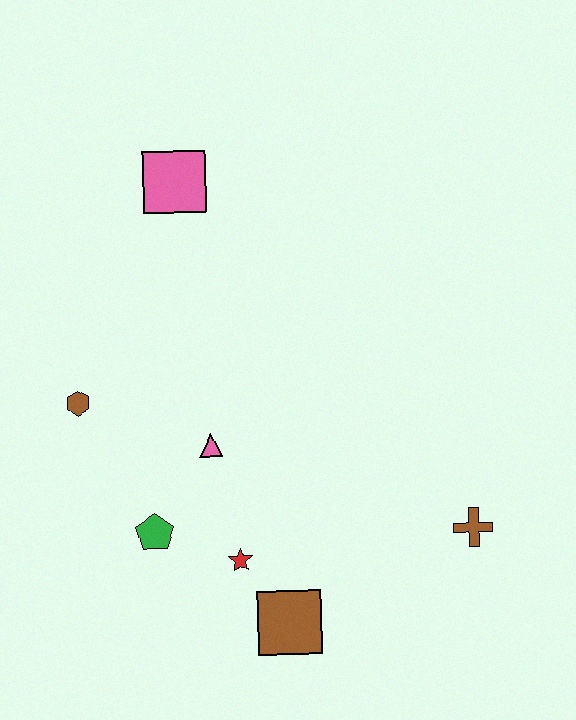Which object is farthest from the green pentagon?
The pink square is farthest from the green pentagon.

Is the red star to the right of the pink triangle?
Yes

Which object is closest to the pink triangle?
The green pentagon is closest to the pink triangle.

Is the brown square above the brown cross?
No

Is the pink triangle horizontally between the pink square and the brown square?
Yes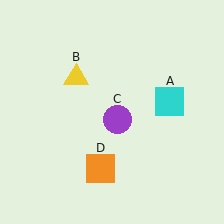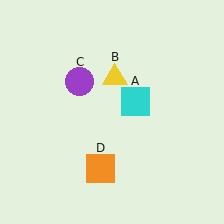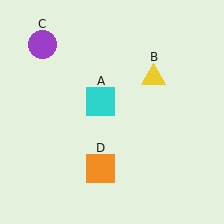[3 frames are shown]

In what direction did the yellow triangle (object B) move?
The yellow triangle (object B) moved right.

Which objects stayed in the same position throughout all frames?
Orange square (object D) remained stationary.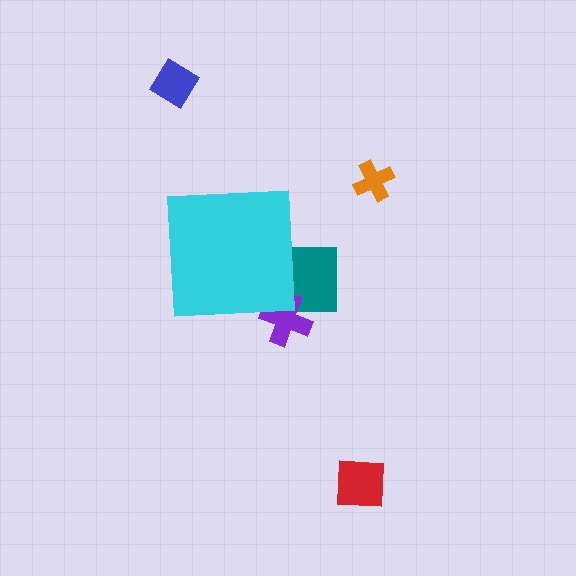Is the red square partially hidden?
No, the red square is fully visible.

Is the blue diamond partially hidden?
No, the blue diamond is fully visible.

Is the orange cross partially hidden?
No, the orange cross is fully visible.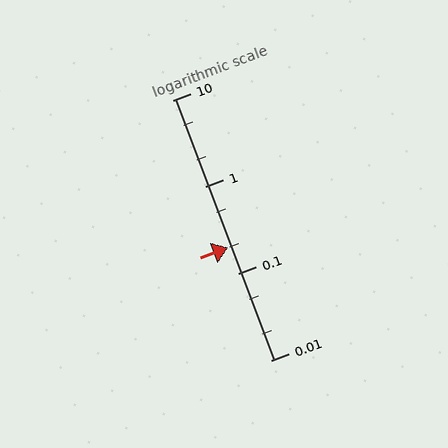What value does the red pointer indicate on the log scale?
The pointer indicates approximately 0.2.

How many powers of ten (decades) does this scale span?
The scale spans 3 decades, from 0.01 to 10.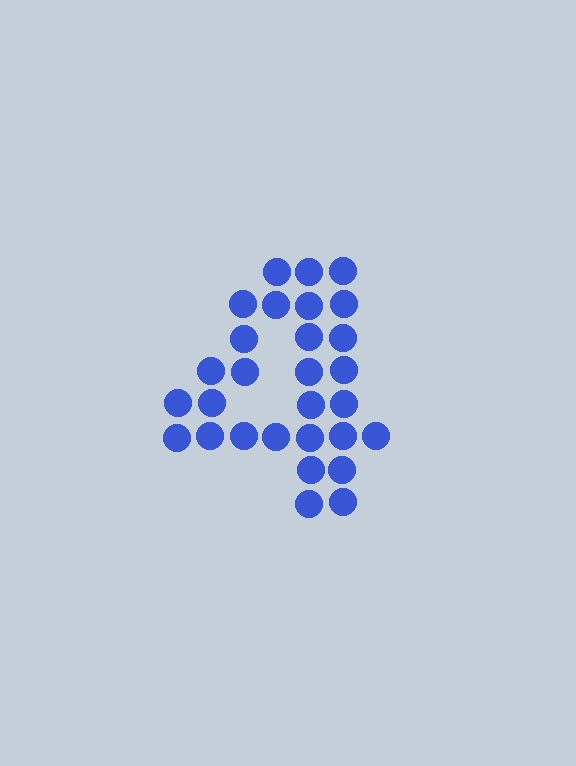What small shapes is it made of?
It is made of small circles.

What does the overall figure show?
The overall figure shows the digit 4.